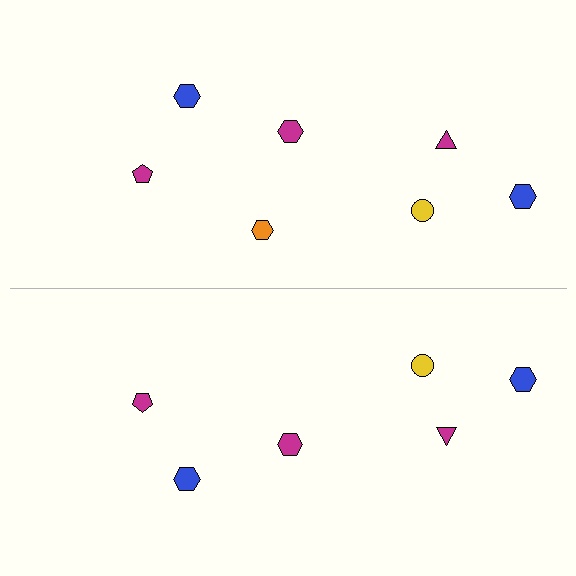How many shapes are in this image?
There are 13 shapes in this image.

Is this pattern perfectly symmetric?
No, the pattern is not perfectly symmetric. A orange hexagon is missing from the bottom side.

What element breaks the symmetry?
A orange hexagon is missing from the bottom side.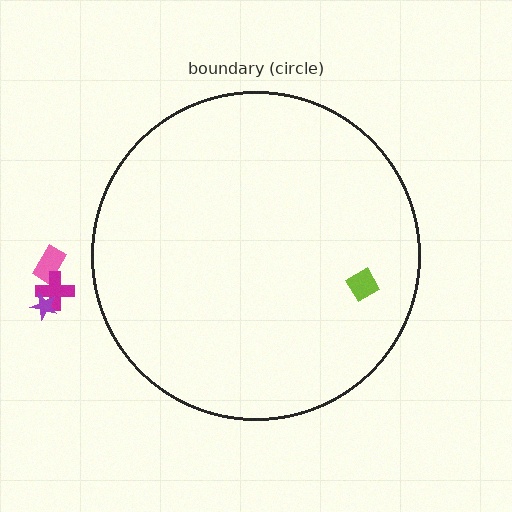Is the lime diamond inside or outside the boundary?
Inside.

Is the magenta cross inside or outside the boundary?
Outside.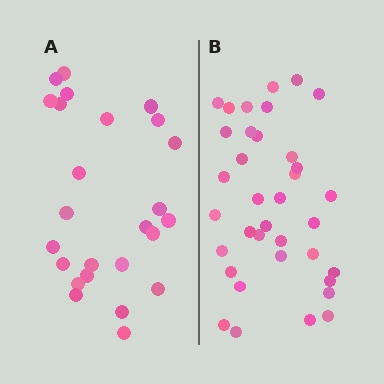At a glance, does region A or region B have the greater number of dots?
Region B (the right region) has more dots.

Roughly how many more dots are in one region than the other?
Region B has roughly 12 or so more dots than region A.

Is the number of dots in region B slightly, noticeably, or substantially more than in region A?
Region B has noticeably more, but not dramatically so. The ratio is roughly 1.4 to 1.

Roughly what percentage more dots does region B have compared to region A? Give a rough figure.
About 45% more.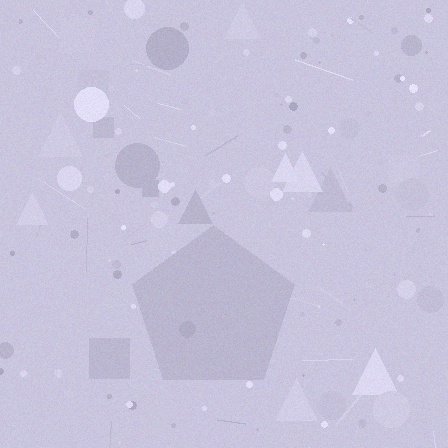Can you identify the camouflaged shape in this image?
The camouflaged shape is a pentagon.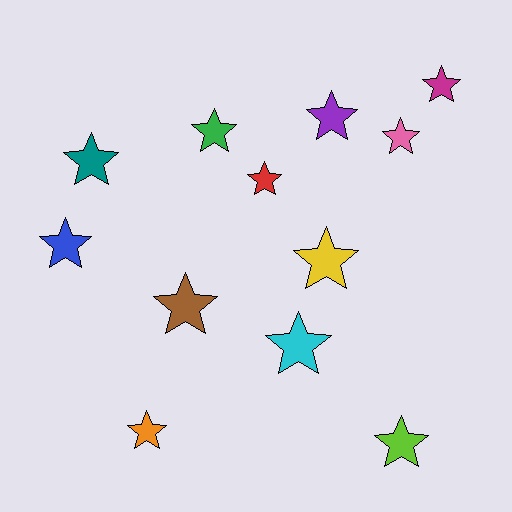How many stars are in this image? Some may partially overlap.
There are 12 stars.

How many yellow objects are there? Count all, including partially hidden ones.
There is 1 yellow object.